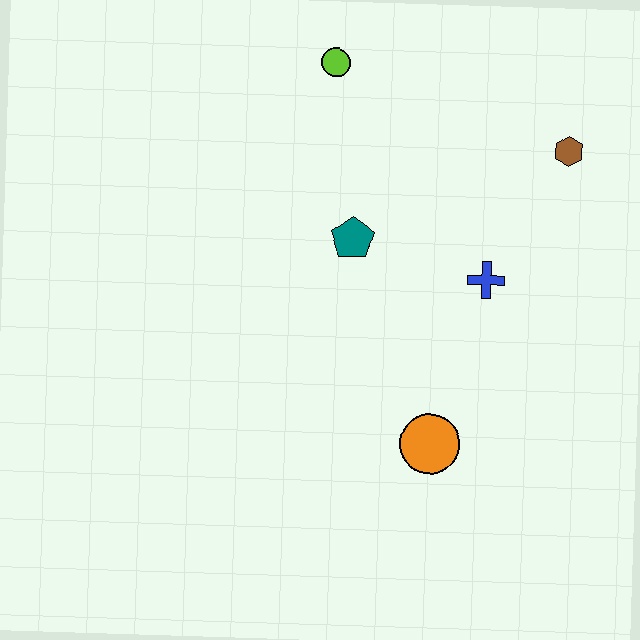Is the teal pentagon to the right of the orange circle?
No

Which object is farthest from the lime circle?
The orange circle is farthest from the lime circle.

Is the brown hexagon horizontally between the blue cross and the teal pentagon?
No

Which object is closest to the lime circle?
The teal pentagon is closest to the lime circle.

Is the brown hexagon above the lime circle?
No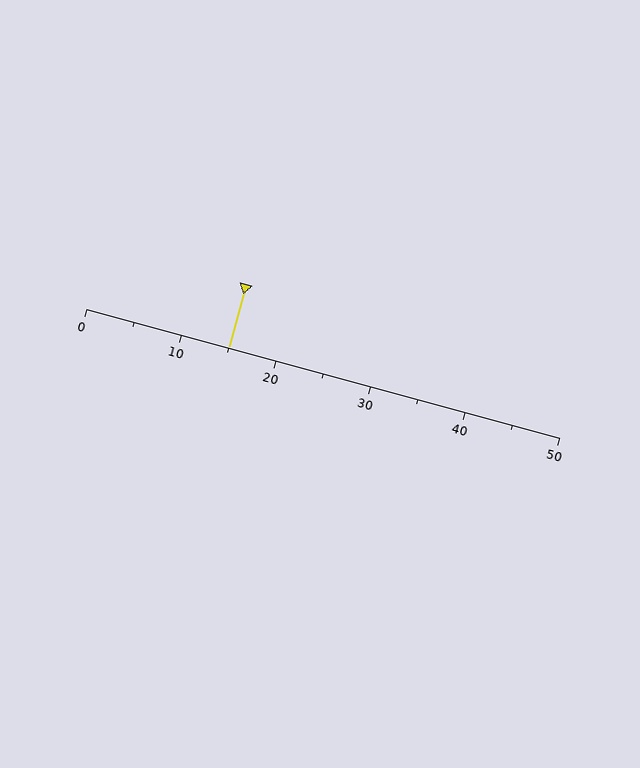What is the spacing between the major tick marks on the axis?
The major ticks are spaced 10 apart.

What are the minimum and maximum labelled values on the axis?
The axis runs from 0 to 50.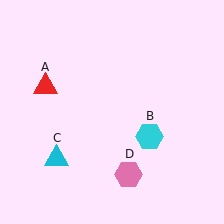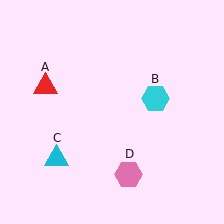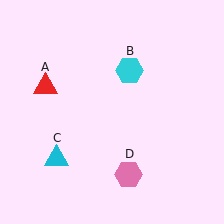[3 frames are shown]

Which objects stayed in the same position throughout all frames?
Red triangle (object A) and cyan triangle (object C) and pink hexagon (object D) remained stationary.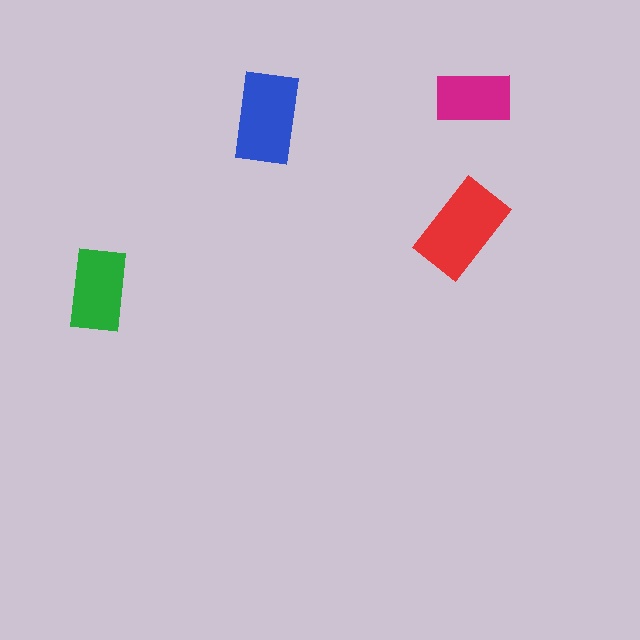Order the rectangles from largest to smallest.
the red one, the blue one, the green one, the magenta one.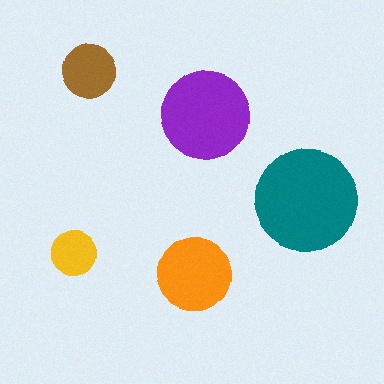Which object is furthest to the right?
The teal circle is rightmost.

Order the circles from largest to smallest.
the teal one, the purple one, the orange one, the brown one, the yellow one.